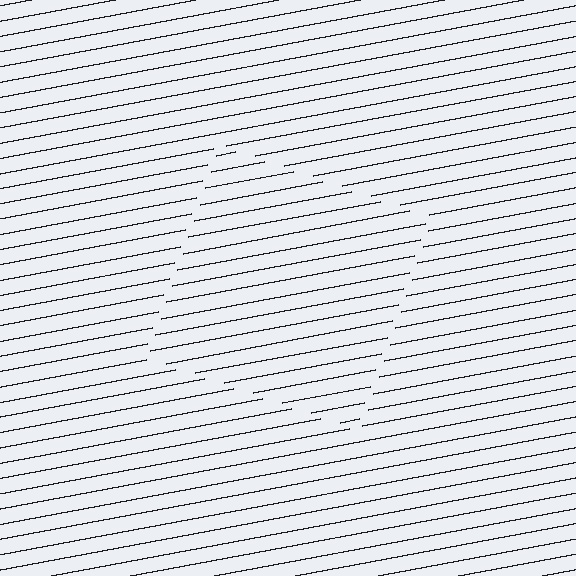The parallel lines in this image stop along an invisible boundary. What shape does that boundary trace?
An illusory square. The interior of the shape contains the same grating, shifted by half a period — the contour is defined by the phase discontinuity where line-ends from the inner and outer gratings abut.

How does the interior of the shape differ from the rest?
The interior of the shape contains the same grating, shifted by half a period — the contour is defined by the phase discontinuity where line-ends from the inner and outer gratings abut.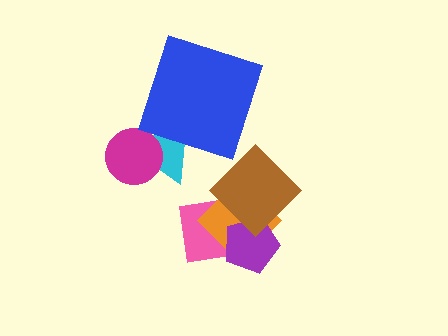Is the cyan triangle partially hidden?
Yes, it is partially covered by another shape.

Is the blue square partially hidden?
No, no other shape covers it.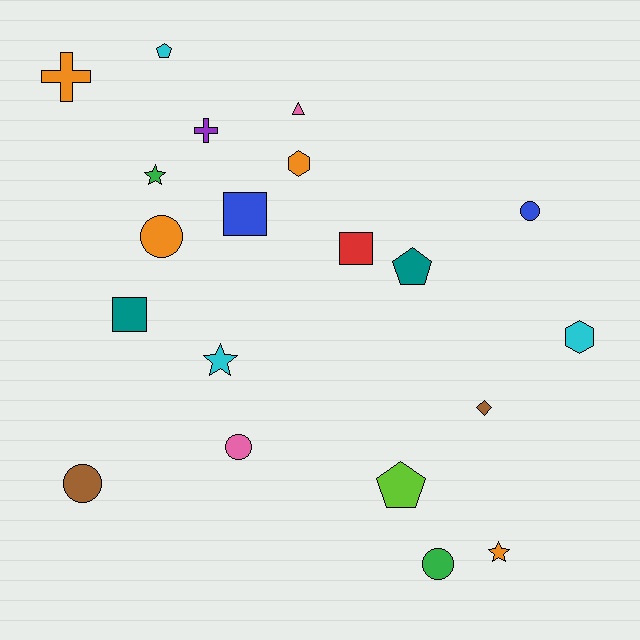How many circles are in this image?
There are 5 circles.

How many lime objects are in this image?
There is 1 lime object.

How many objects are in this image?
There are 20 objects.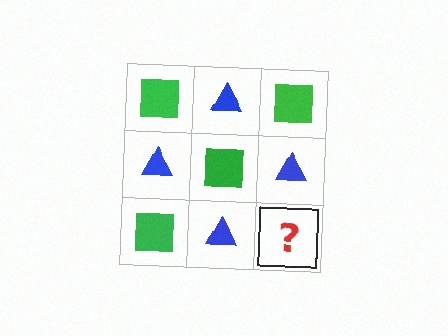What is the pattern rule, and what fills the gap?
The rule is that it alternates green square and blue triangle in a checkerboard pattern. The gap should be filled with a green square.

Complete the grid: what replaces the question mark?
The question mark should be replaced with a green square.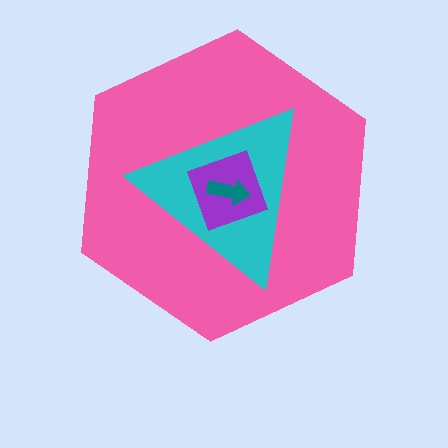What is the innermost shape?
The teal arrow.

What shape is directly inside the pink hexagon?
The cyan triangle.